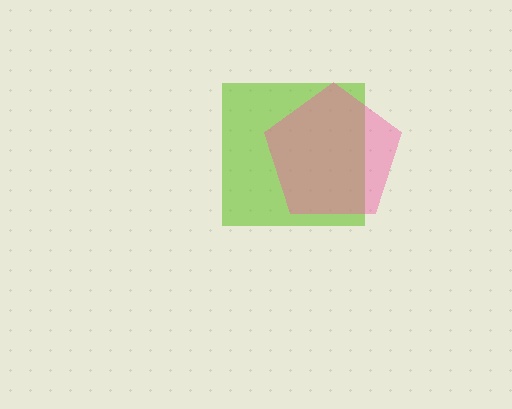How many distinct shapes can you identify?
There are 2 distinct shapes: a lime square, a pink pentagon.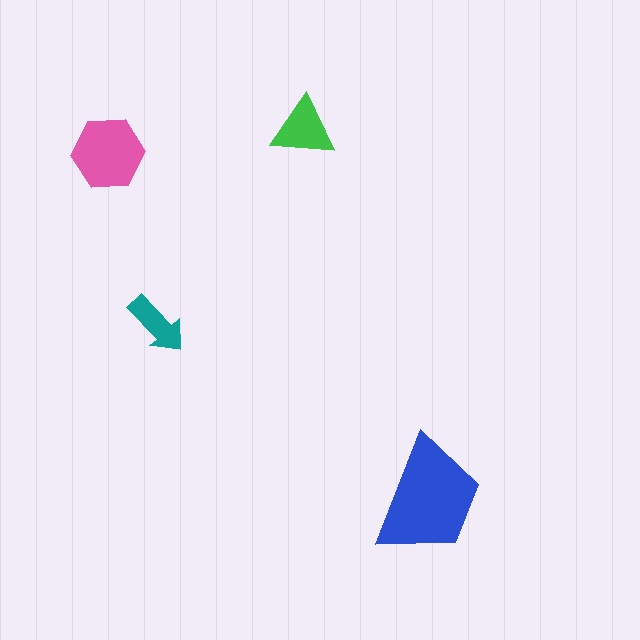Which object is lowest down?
The blue trapezoid is bottommost.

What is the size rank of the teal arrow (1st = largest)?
4th.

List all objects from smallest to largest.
The teal arrow, the green triangle, the pink hexagon, the blue trapezoid.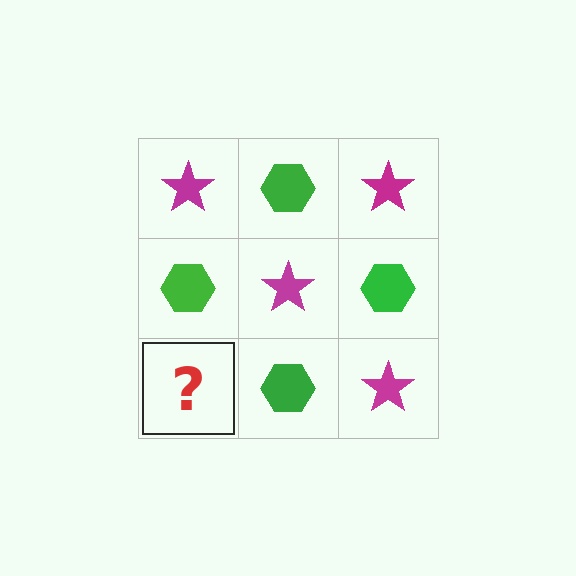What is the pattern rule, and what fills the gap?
The rule is that it alternates magenta star and green hexagon in a checkerboard pattern. The gap should be filled with a magenta star.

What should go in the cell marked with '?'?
The missing cell should contain a magenta star.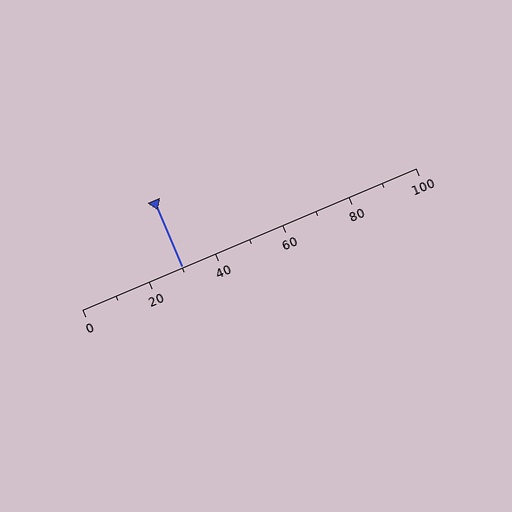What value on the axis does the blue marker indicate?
The marker indicates approximately 30.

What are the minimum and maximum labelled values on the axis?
The axis runs from 0 to 100.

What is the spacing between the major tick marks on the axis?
The major ticks are spaced 20 apart.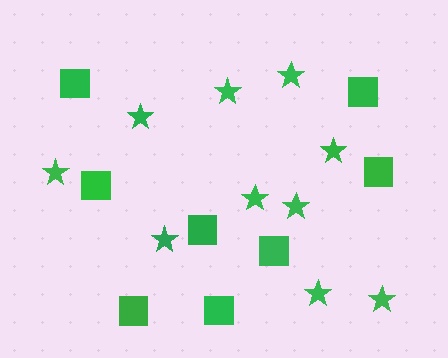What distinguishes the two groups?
There are 2 groups: one group of stars (10) and one group of squares (8).